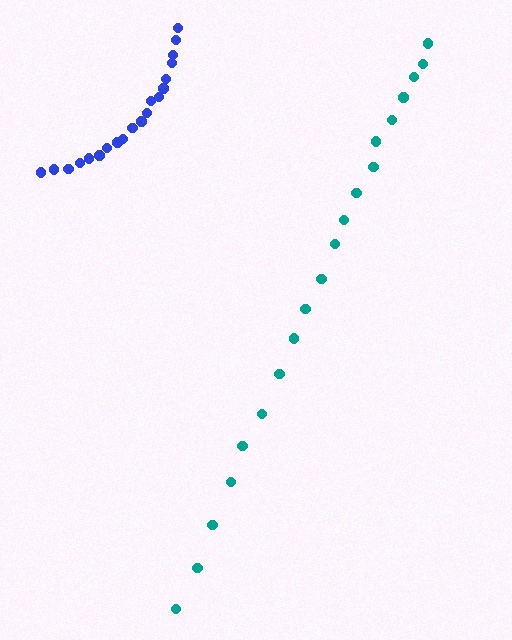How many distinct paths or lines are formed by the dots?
There are 2 distinct paths.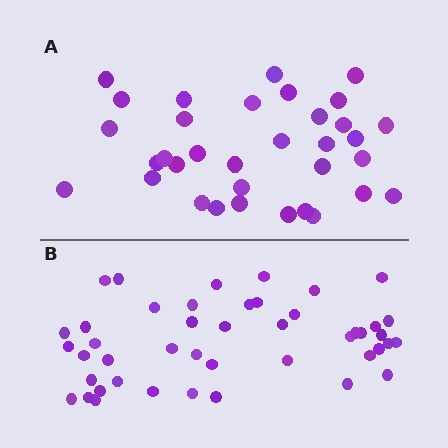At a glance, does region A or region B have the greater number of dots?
Region B (the bottom region) has more dots.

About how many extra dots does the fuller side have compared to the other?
Region B has roughly 12 or so more dots than region A.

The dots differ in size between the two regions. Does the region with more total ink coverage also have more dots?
No. Region A has more total ink coverage because its dots are larger, but region B actually contains more individual dots. Total area can be misleading — the number of items is what matters here.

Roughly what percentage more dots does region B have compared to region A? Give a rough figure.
About 30% more.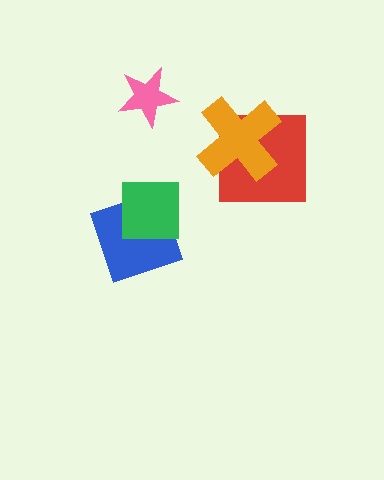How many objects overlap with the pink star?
0 objects overlap with the pink star.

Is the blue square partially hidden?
Yes, it is partially covered by another shape.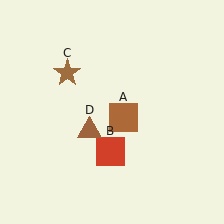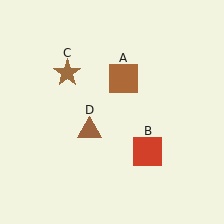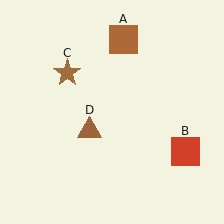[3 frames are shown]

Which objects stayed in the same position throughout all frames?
Brown star (object C) and brown triangle (object D) remained stationary.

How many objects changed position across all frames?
2 objects changed position: brown square (object A), red square (object B).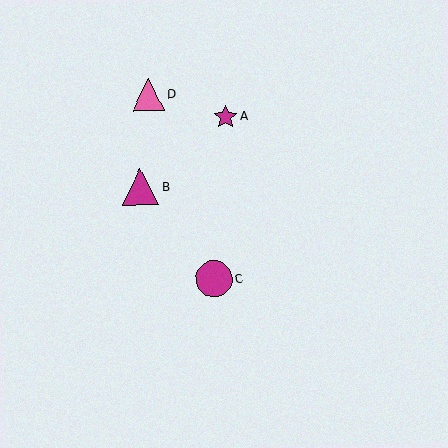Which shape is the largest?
The magenta triangle (labeled B) is the largest.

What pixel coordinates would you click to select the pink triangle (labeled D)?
Click at (148, 95) to select the pink triangle D.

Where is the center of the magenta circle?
The center of the magenta circle is at (214, 279).